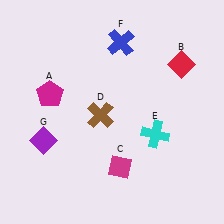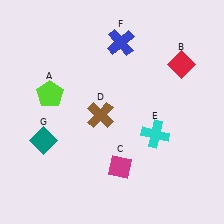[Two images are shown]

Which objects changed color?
A changed from magenta to lime. G changed from purple to teal.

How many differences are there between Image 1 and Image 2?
There are 2 differences between the two images.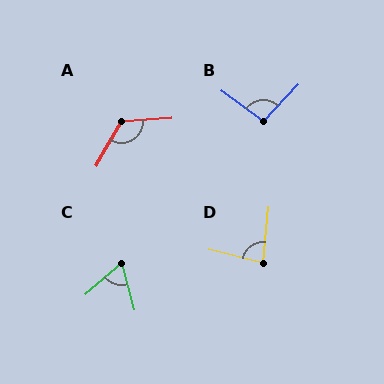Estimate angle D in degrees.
Approximately 82 degrees.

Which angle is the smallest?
C, at approximately 64 degrees.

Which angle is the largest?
A, at approximately 124 degrees.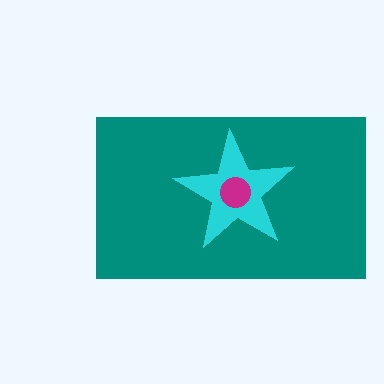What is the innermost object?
The magenta circle.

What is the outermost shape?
The teal rectangle.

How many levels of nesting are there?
3.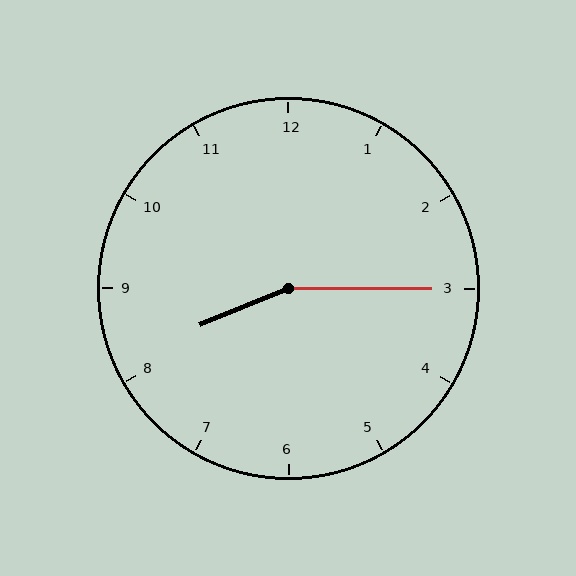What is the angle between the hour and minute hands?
Approximately 158 degrees.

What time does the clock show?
8:15.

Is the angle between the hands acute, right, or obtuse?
It is obtuse.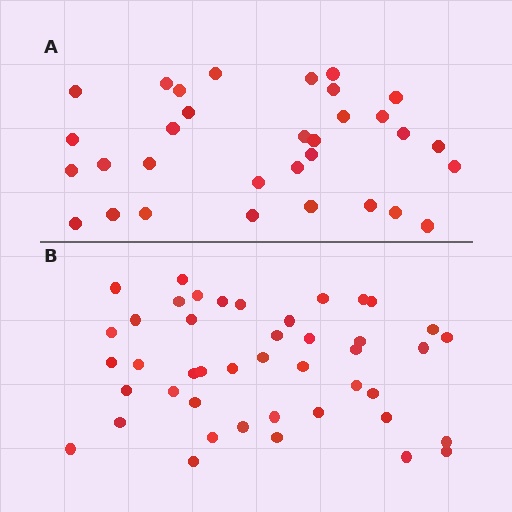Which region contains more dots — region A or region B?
Region B (the bottom region) has more dots.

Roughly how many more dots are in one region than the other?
Region B has roughly 12 or so more dots than region A.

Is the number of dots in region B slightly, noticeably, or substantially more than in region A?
Region B has noticeably more, but not dramatically so. The ratio is roughly 1.4 to 1.